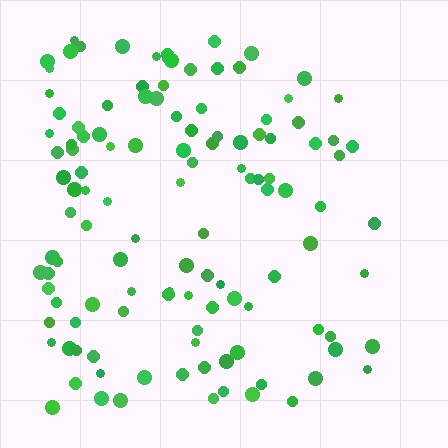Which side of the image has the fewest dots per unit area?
The right.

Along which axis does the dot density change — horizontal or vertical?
Horizontal.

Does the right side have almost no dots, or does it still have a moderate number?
Still a moderate number, just noticeably fewer than the left.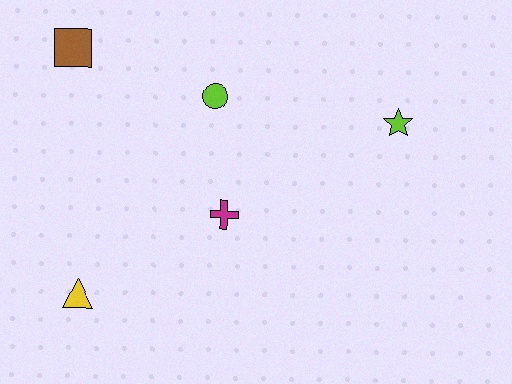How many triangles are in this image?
There is 1 triangle.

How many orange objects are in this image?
There are no orange objects.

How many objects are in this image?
There are 5 objects.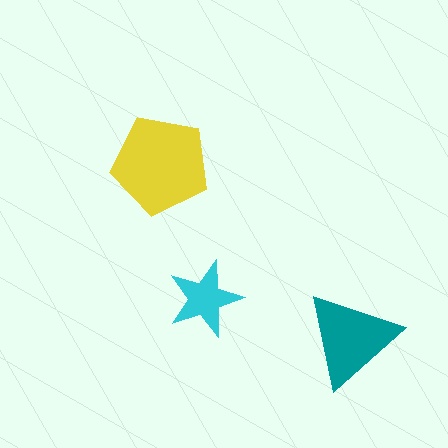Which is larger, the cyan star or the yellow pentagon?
The yellow pentagon.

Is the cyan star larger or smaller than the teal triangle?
Smaller.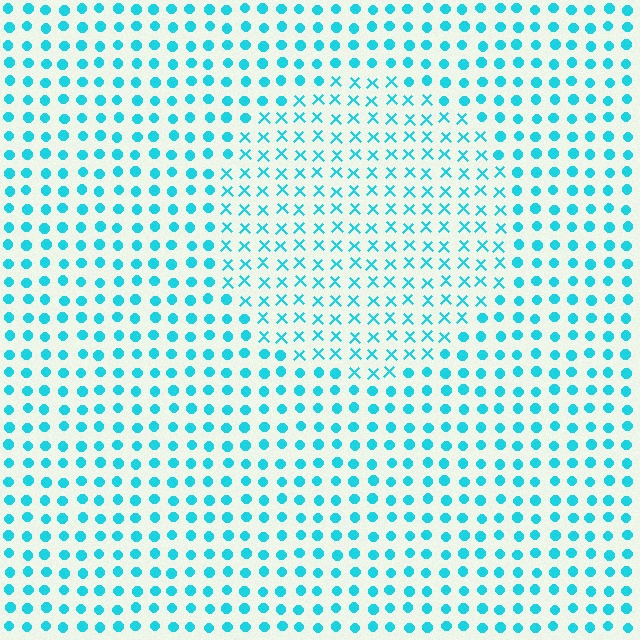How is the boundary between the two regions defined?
The boundary is defined by a change in element shape: X marks inside vs. circles outside. All elements share the same color and spacing.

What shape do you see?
I see a circle.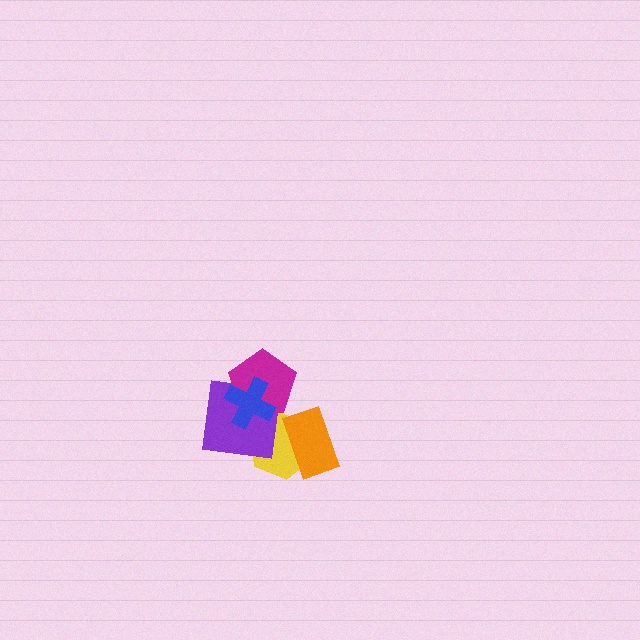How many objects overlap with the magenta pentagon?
2 objects overlap with the magenta pentagon.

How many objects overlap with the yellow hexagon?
3 objects overlap with the yellow hexagon.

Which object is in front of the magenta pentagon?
The blue cross is in front of the magenta pentagon.